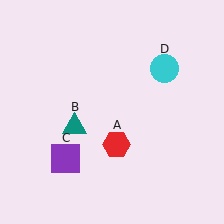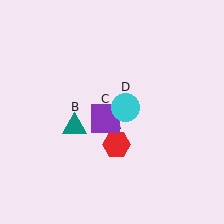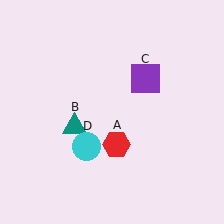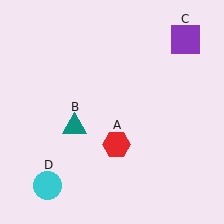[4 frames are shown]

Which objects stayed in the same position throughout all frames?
Red hexagon (object A) and teal triangle (object B) remained stationary.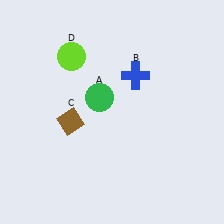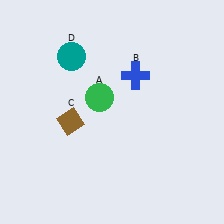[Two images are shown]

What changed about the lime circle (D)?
In Image 1, D is lime. In Image 2, it changed to teal.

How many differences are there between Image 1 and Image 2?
There is 1 difference between the two images.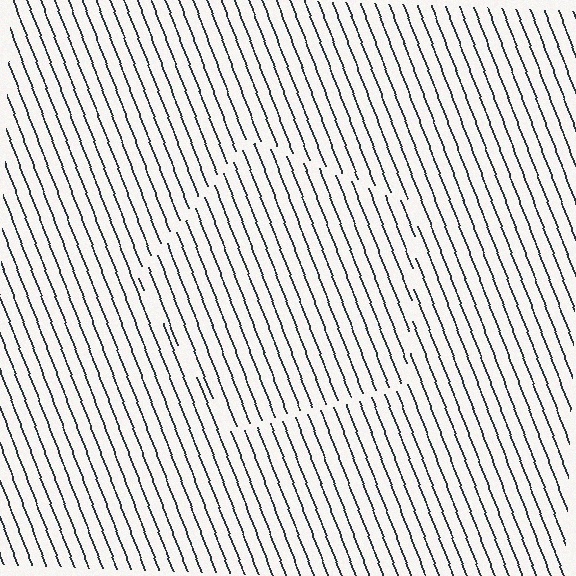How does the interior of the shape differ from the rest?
The interior of the shape contains the same grating, shifted by half a period — the contour is defined by the phase discontinuity where line-ends from the inner and outer gratings abut.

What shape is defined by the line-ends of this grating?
An illusory pentagon. The interior of the shape contains the same grating, shifted by half a period — the contour is defined by the phase discontinuity where line-ends from the inner and outer gratings abut.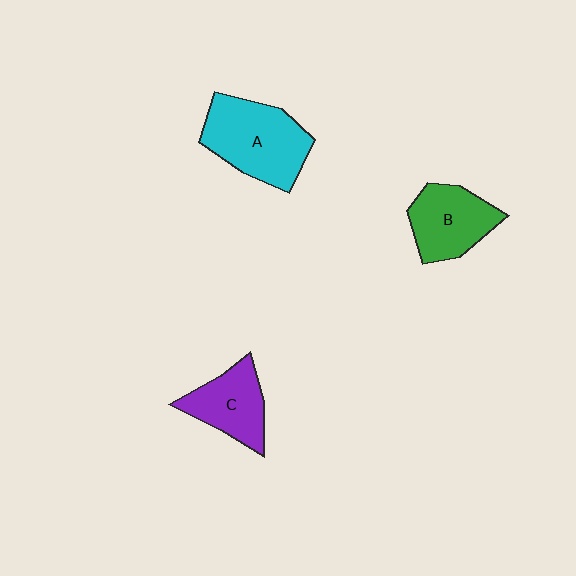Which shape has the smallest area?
Shape C (purple).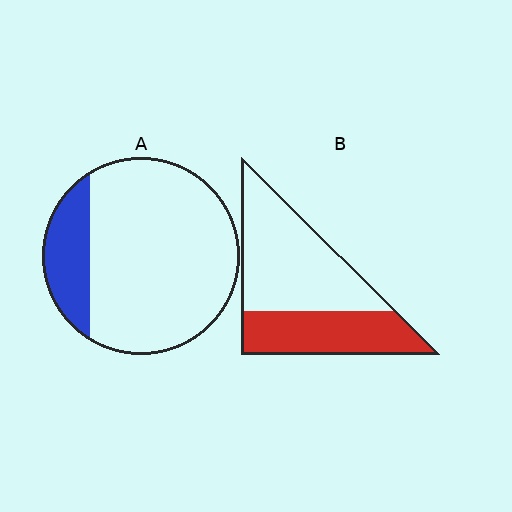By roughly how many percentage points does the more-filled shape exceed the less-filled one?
By roughly 20 percentage points (B over A).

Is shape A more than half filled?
No.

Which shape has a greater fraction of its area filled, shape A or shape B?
Shape B.